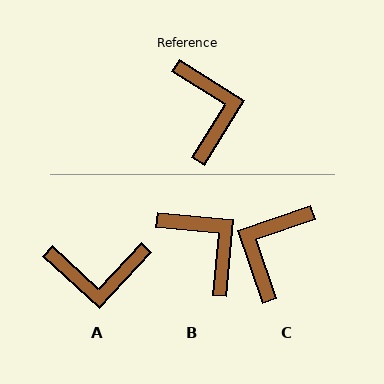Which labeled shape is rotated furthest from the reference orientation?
C, about 141 degrees away.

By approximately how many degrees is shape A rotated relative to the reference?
Approximately 101 degrees clockwise.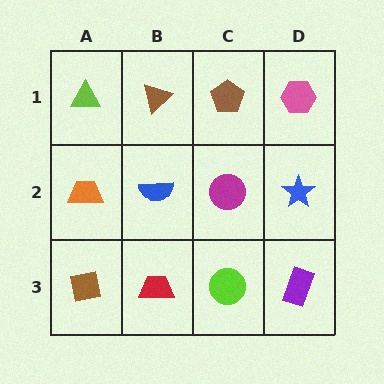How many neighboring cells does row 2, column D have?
3.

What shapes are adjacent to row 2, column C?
A brown pentagon (row 1, column C), a lime circle (row 3, column C), a blue semicircle (row 2, column B), a blue star (row 2, column D).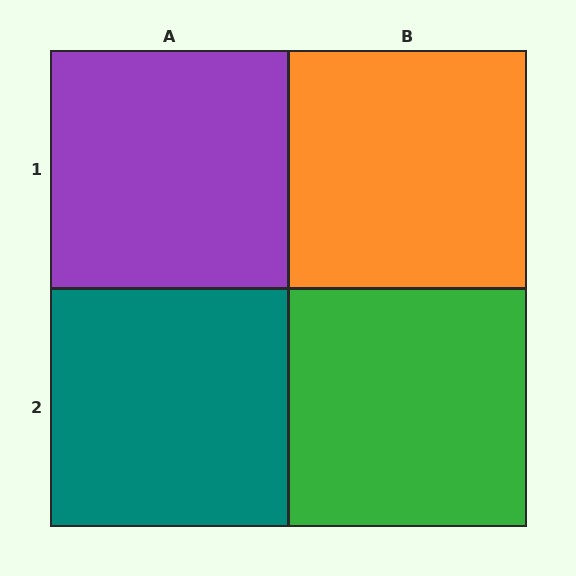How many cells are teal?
1 cell is teal.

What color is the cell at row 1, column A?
Purple.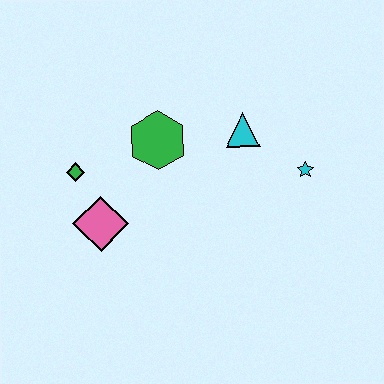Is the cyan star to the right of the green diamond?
Yes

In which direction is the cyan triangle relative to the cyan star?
The cyan triangle is to the left of the cyan star.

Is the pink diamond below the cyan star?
Yes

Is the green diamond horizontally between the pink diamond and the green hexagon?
No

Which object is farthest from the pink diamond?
The cyan star is farthest from the pink diamond.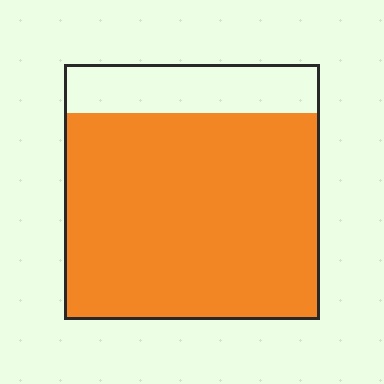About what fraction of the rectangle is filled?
About four fifths (4/5).